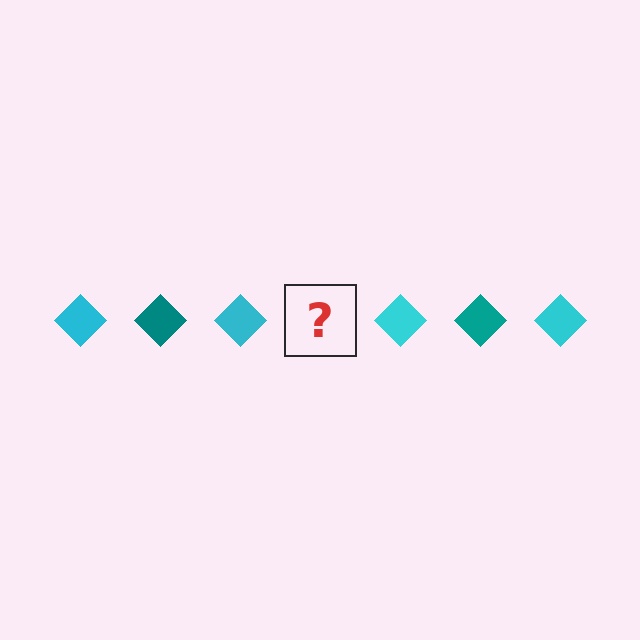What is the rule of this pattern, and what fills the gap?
The rule is that the pattern cycles through cyan, teal diamonds. The gap should be filled with a teal diamond.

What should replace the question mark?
The question mark should be replaced with a teal diamond.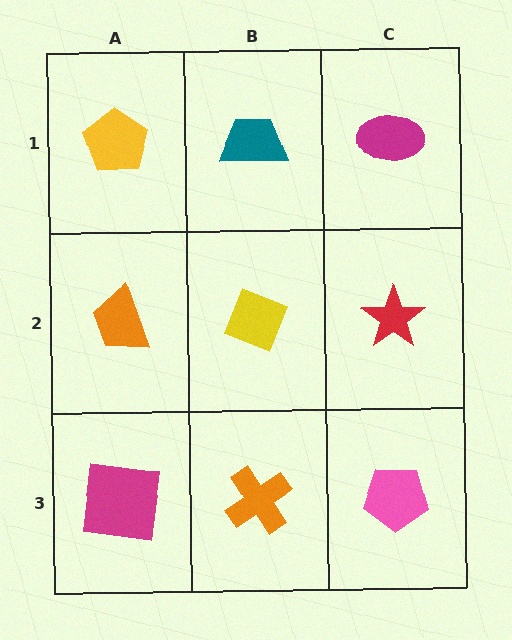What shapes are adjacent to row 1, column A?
An orange trapezoid (row 2, column A), a teal trapezoid (row 1, column B).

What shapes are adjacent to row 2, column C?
A magenta ellipse (row 1, column C), a pink pentagon (row 3, column C), a yellow diamond (row 2, column B).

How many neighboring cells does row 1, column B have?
3.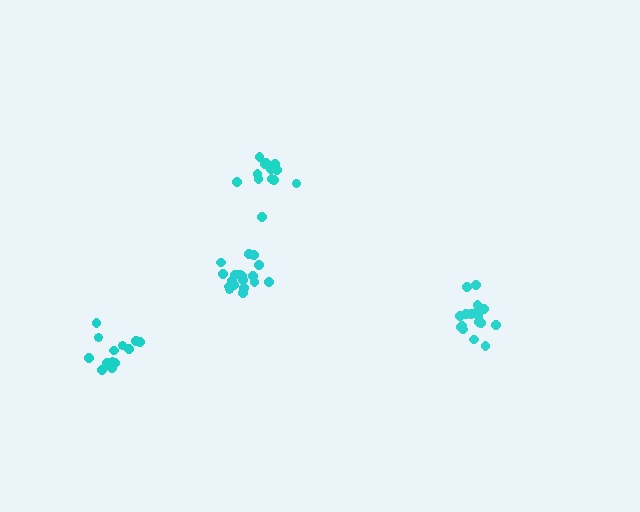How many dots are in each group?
Group 1: 17 dots, Group 2: 13 dots, Group 3: 15 dots, Group 4: 19 dots (64 total).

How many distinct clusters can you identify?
There are 4 distinct clusters.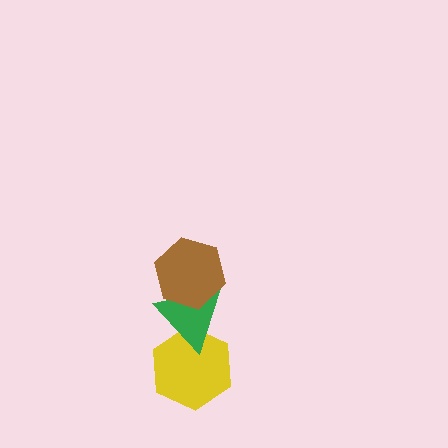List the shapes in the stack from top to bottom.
From top to bottom: the brown hexagon, the green triangle, the yellow hexagon.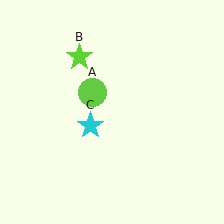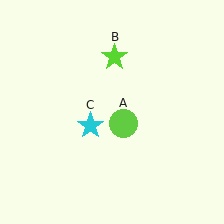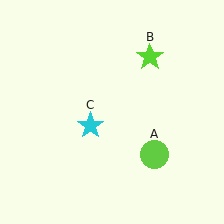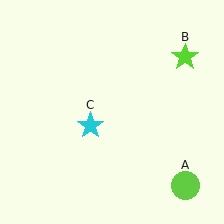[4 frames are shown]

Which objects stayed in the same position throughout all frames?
Cyan star (object C) remained stationary.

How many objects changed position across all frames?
2 objects changed position: lime circle (object A), lime star (object B).